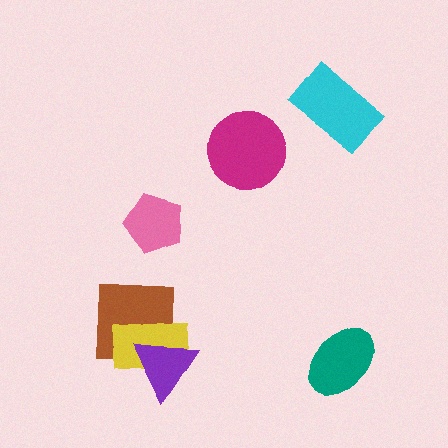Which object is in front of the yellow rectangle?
The purple triangle is in front of the yellow rectangle.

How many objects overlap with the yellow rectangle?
2 objects overlap with the yellow rectangle.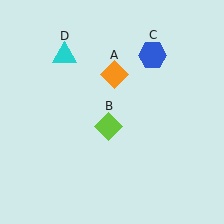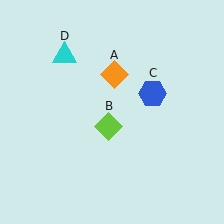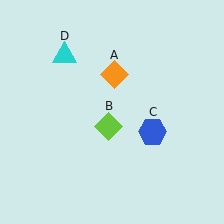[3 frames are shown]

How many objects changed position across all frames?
1 object changed position: blue hexagon (object C).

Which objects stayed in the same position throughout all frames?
Orange diamond (object A) and lime diamond (object B) and cyan triangle (object D) remained stationary.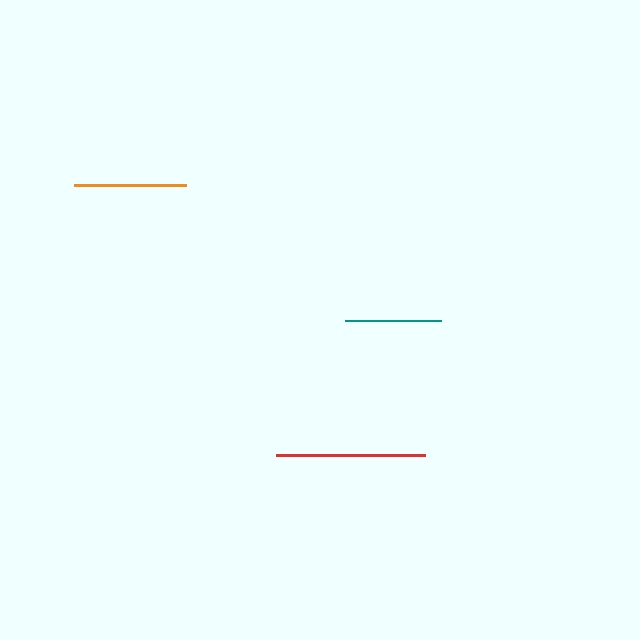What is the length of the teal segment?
The teal segment is approximately 96 pixels long.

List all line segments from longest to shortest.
From longest to shortest: red, orange, teal.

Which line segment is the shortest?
The teal line is the shortest at approximately 96 pixels.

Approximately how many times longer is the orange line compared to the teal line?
The orange line is approximately 1.2 times the length of the teal line.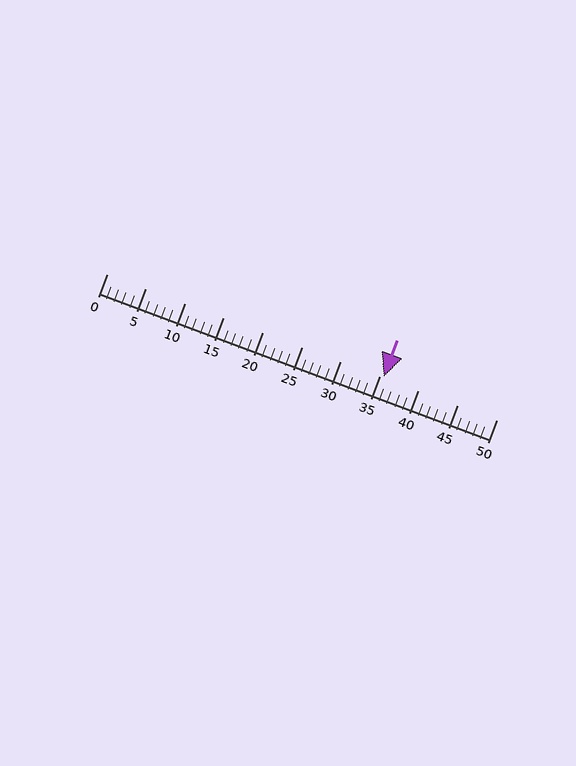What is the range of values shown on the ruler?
The ruler shows values from 0 to 50.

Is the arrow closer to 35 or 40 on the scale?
The arrow is closer to 35.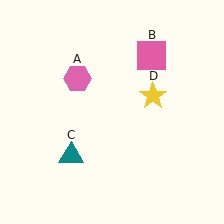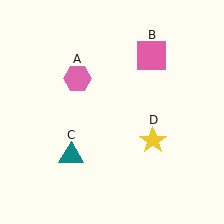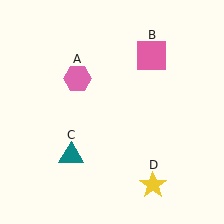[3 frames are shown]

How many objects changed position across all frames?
1 object changed position: yellow star (object D).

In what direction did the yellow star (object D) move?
The yellow star (object D) moved down.